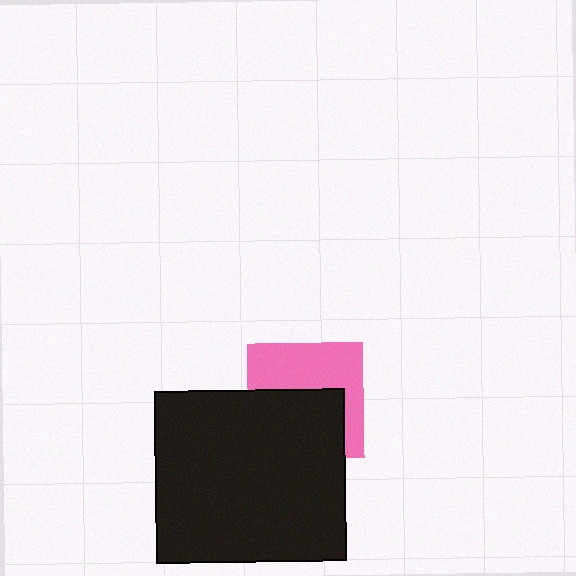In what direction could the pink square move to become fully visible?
The pink square could move up. That would shift it out from behind the black rectangle entirely.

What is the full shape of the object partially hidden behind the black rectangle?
The partially hidden object is a pink square.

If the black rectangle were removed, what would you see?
You would see the complete pink square.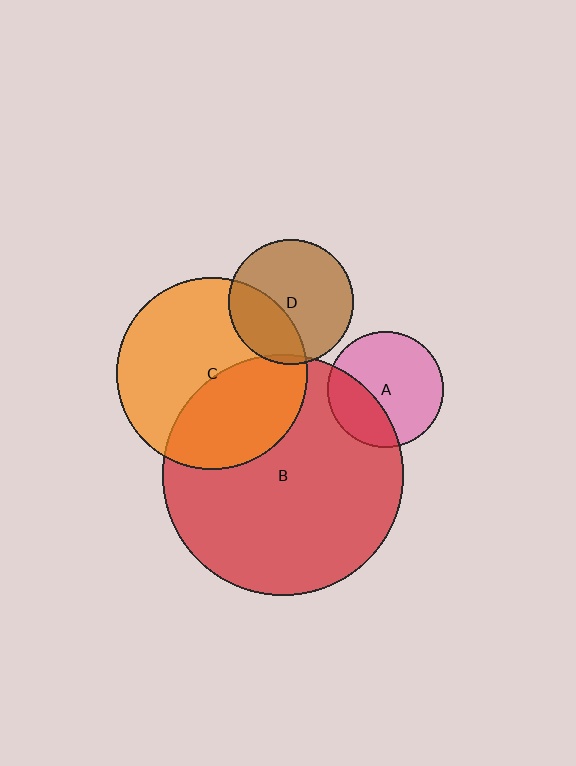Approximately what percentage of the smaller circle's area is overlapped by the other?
Approximately 35%.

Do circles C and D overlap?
Yes.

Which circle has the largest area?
Circle B (red).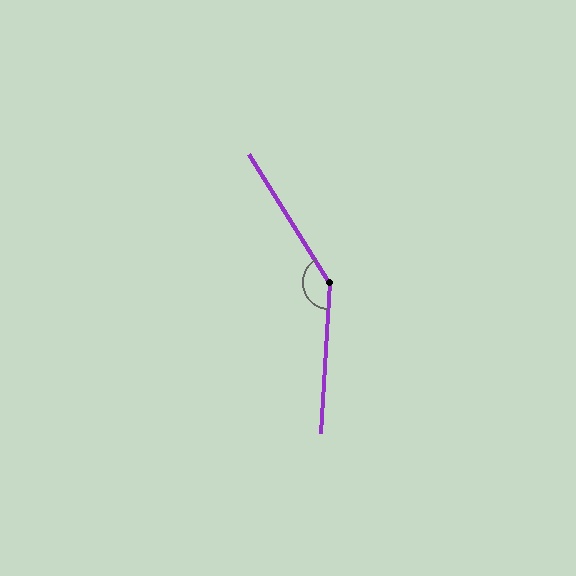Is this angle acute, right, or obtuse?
It is obtuse.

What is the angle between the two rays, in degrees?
Approximately 145 degrees.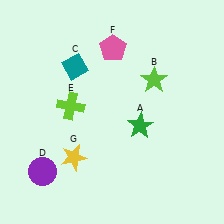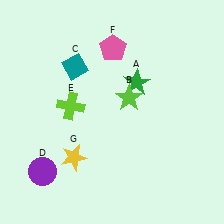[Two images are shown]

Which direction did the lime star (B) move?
The lime star (B) moved left.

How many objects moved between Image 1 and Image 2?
2 objects moved between the two images.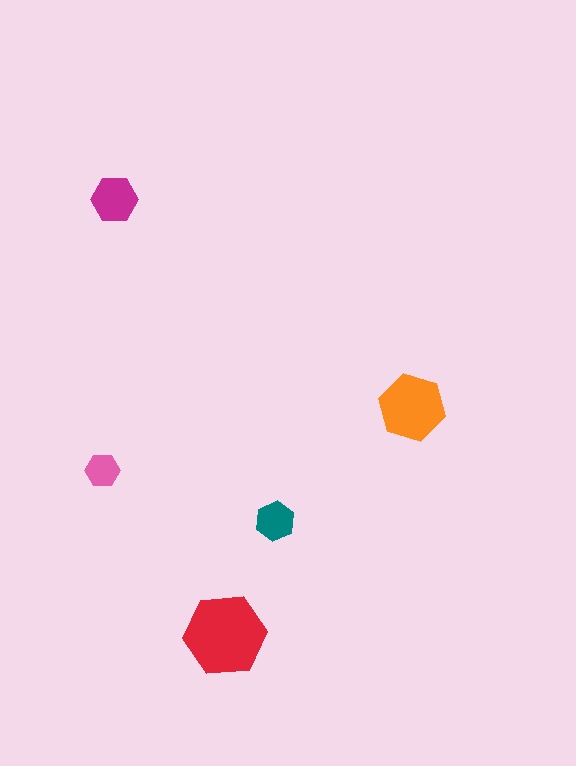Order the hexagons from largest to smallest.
the red one, the orange one, the magenta one, the teal one, the pink one.